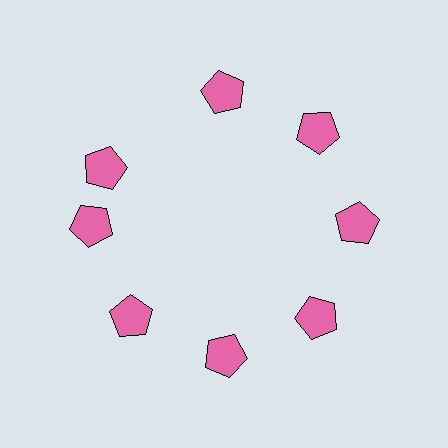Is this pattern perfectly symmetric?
No. The 8 pink pentagons are arranged in a ring, but one element near the 10 o'clock position is rotated out of alignment along the ring, breaking the 8-fold rotational symmetry.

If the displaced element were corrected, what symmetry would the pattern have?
It would have 8-fold rotational symmetry — the pattern would map onto itself every 45 degrees.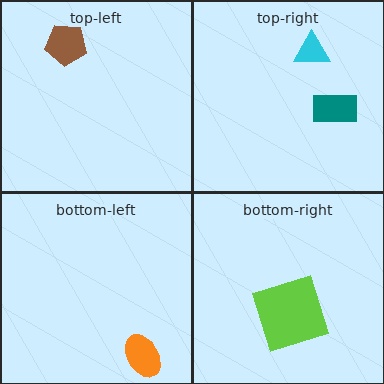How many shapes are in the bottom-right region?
1.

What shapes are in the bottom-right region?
The lime square.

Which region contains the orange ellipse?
The bottom-left region.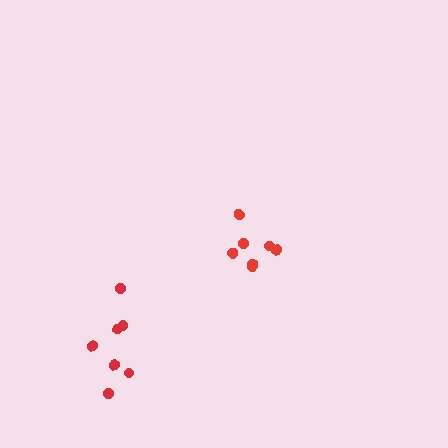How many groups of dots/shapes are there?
There are 2 groups.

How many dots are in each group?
Group 1: 7 dots, Group 2: 7 dots (14 total).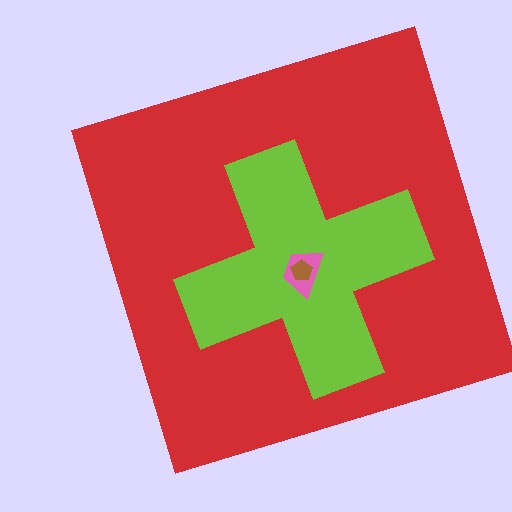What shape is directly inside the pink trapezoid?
The brown pentagon.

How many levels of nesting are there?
4.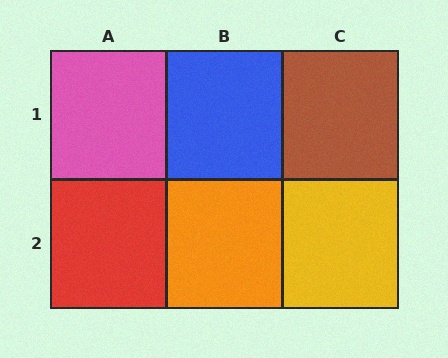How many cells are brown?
1 cell is brown.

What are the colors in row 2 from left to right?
Red, orange, yellow.